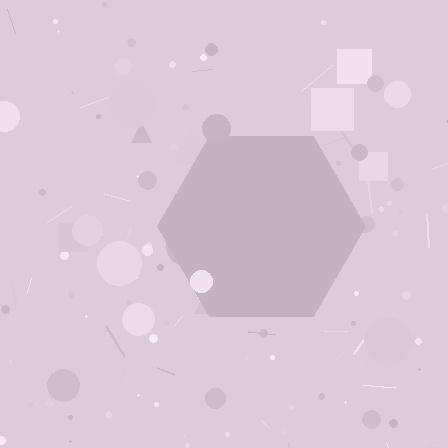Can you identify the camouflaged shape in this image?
The camouflaged shape is a hexagon.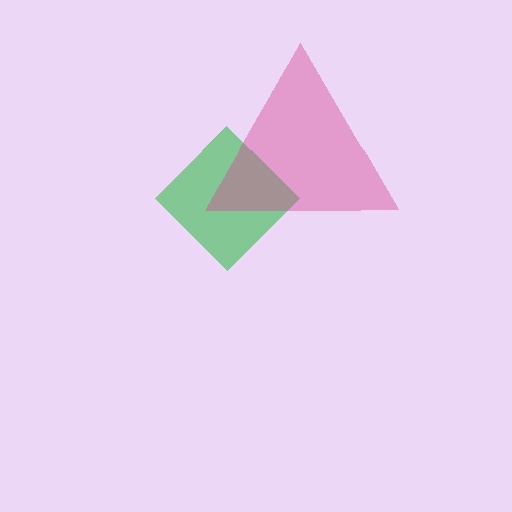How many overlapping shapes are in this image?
There are 2 overlapping shapes in the image.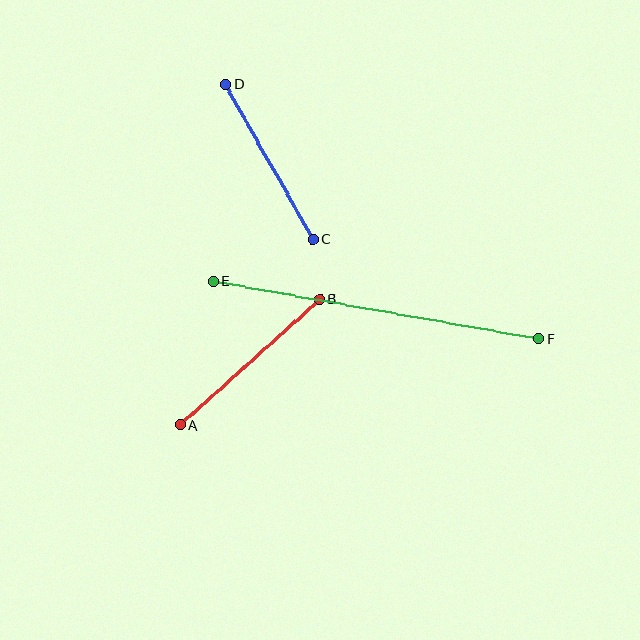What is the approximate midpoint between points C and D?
The midpoint is at approximately (269, 162) pixels.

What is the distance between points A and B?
The distance is approximately 188 pixels.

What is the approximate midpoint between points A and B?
The midpoint is at approximately (250, 362) pixels.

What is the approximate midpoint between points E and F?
The midpoint is at approximately (376, 310) pixels.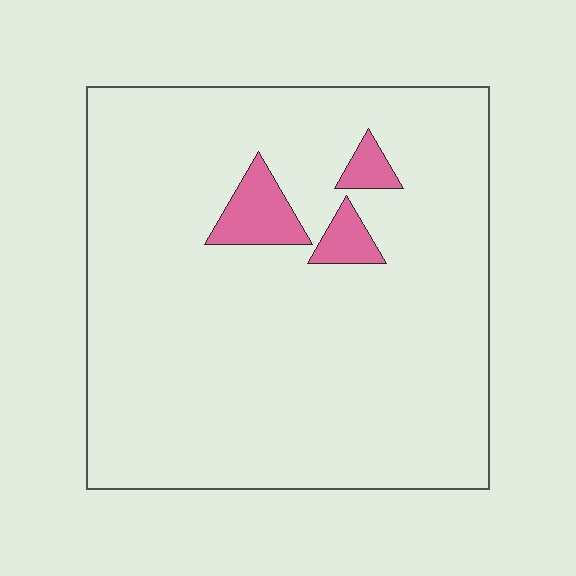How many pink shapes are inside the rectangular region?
3.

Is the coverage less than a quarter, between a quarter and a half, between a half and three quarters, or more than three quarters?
Less than a quarter.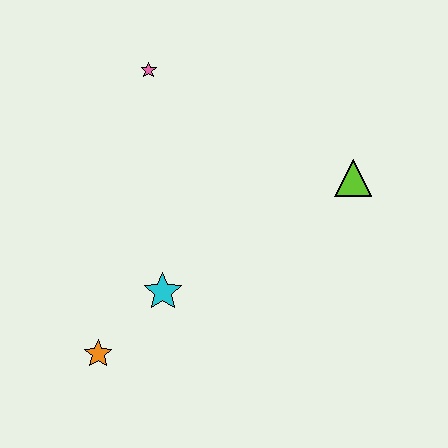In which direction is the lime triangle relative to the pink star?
The lime triangle is to the right of the pink star.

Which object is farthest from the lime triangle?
The orange star is farthest from the lime triangle.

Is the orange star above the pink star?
No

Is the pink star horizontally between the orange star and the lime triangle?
Yes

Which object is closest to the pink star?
The cyan star is closest to the pink star.